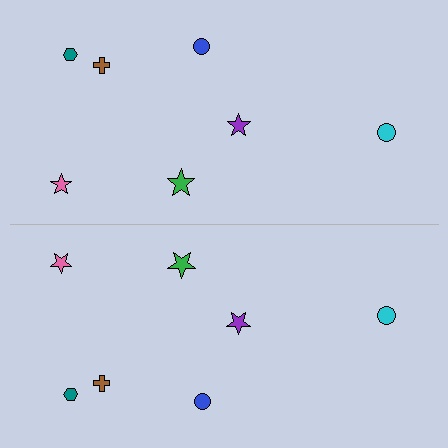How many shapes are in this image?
There are 14 shapes in this image.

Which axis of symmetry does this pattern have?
The pattern has a horizontal axis of symmetry running through the center of the image.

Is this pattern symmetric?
Yes, this pattern has bilateral (reflection) symmetry.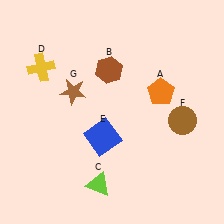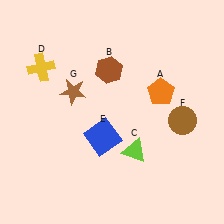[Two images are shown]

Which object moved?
The lime triangle (C) moved right.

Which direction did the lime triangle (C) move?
The lime triangle (C) moved right.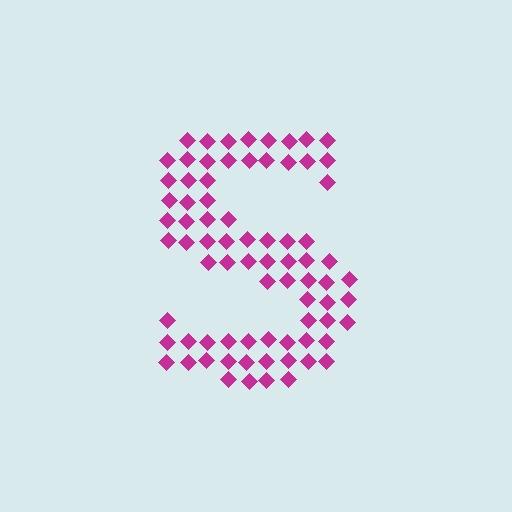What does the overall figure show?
The overall figure shows the letter S.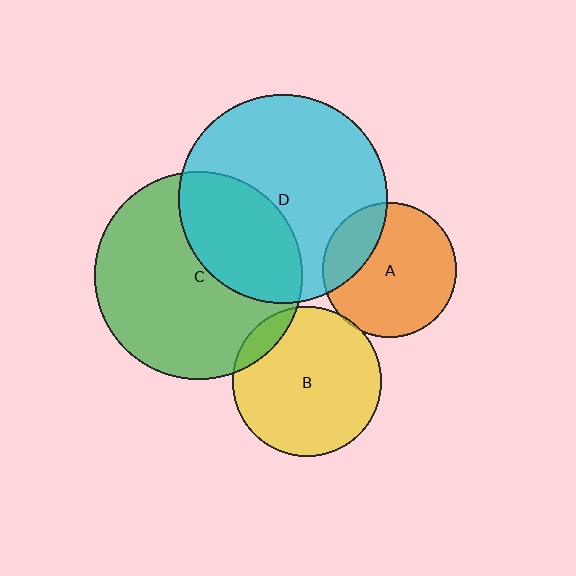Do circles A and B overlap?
Yes.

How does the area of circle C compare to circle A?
Approximately 2.4 times.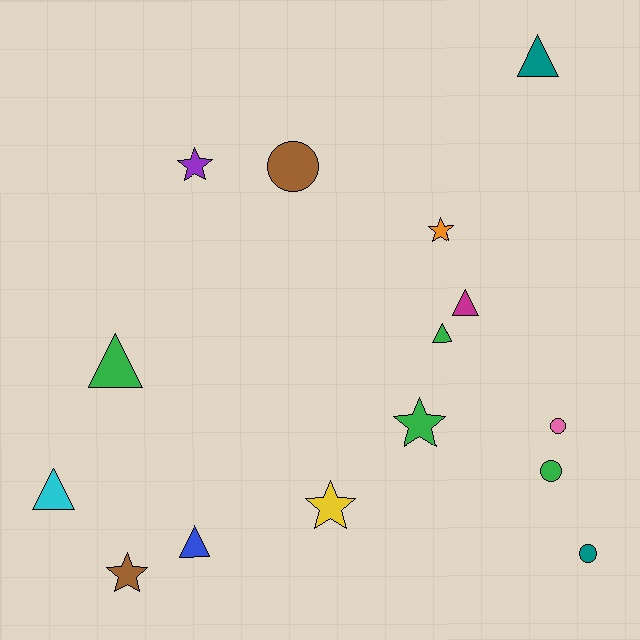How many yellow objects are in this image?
There is 1 yellow object.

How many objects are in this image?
There are 15 objects.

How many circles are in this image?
There are 4 circles.